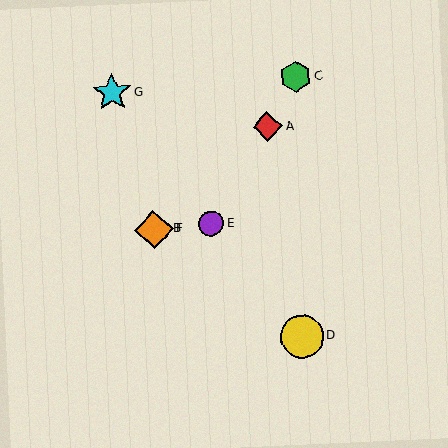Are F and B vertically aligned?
Yes, both are at x≈154.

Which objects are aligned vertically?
Objects B, F are aligned vertically.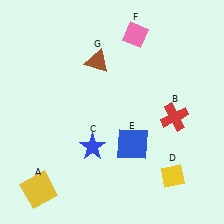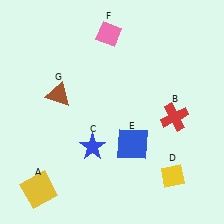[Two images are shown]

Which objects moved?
The objects that moved are: the pink diamond (F), the brown triangle (G).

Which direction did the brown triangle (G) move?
The brown triangle (G) moved left.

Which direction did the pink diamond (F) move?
The pink diamond (F) moved left.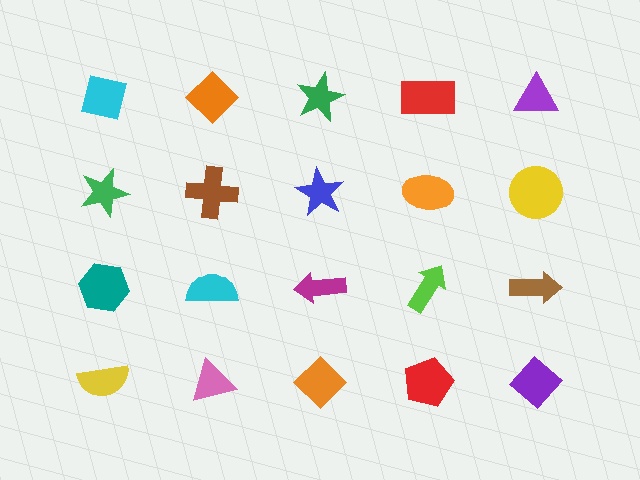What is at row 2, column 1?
A green star.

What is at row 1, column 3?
A green star.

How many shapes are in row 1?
5 shapes.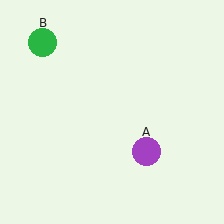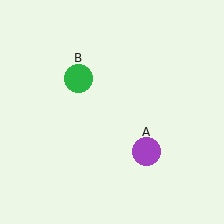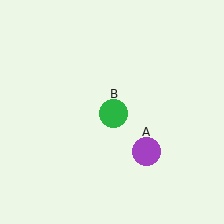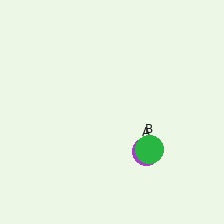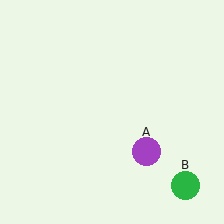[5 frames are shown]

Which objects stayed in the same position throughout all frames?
Purple circle (object A) remained stationary.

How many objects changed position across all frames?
1 object changed position: green circle (object B).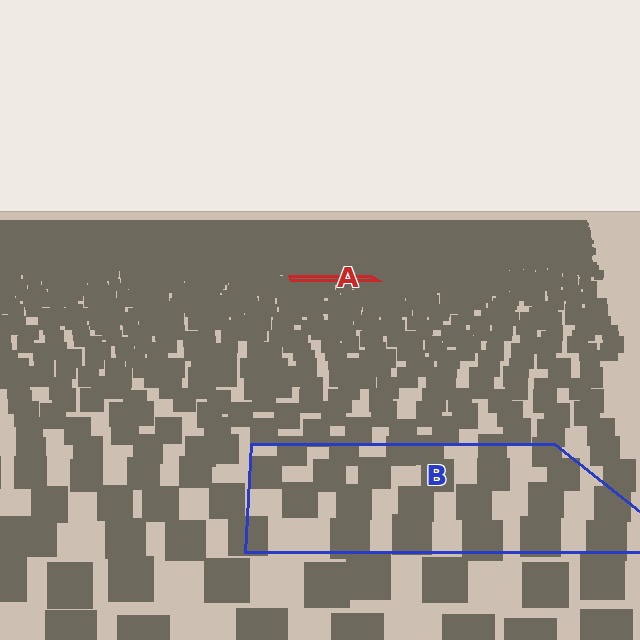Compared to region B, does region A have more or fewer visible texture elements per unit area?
Region A has more texture elements per unit area — they are packed more densely because it is farther away.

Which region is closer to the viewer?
Region B is closer. The texture elements there are larger and more spread out.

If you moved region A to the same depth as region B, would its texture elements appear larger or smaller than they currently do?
They would appear larger. At a closer depth, the same texture elements are projected at a bigger on-screen size.